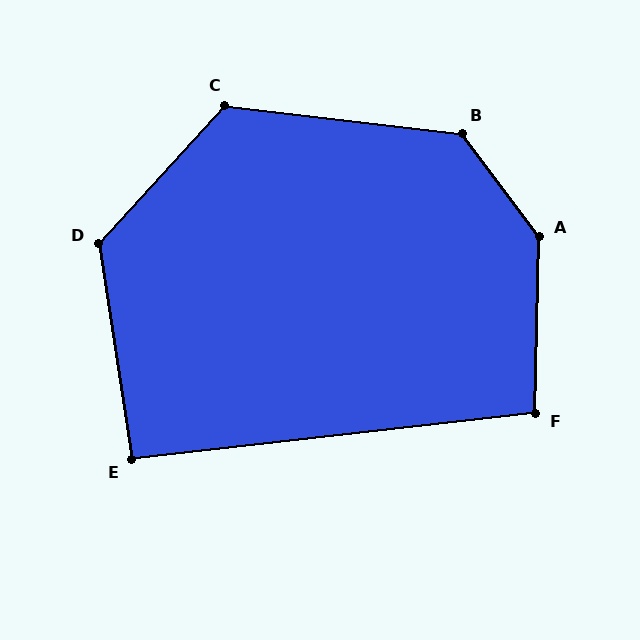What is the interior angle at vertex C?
Approximately 126 degrees (obtuse).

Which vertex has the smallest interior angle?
E, at approximately 92 degrees.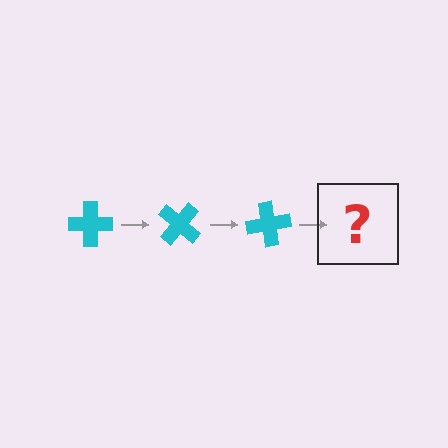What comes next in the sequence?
The next element should be a cyan cross rotated 120 degrees.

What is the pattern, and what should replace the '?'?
The pattern is that the cross rotates 40 degrees each step. The '?' should be a cyan cross rotated 120 degrees.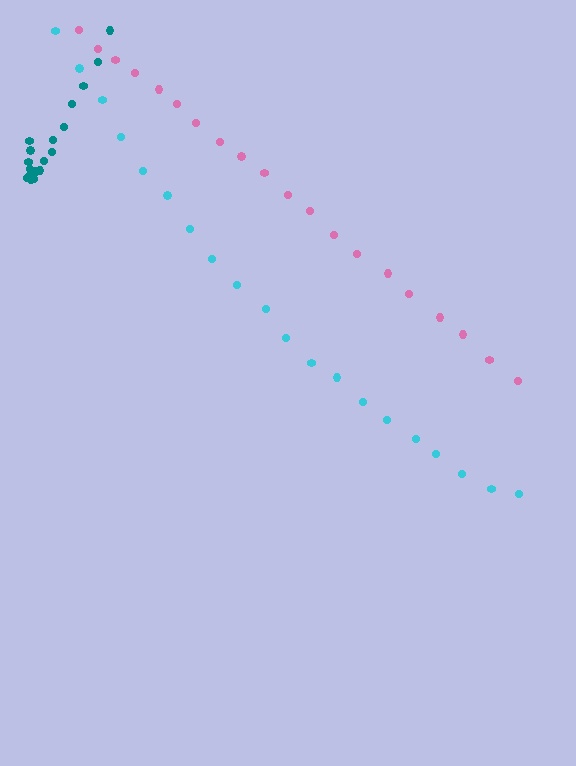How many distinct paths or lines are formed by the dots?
There are 3 distinct paths.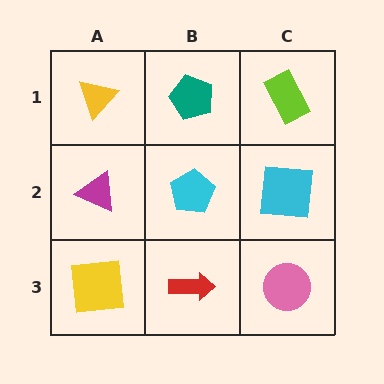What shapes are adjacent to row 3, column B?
A cyan pentagon (row 2, column B), a yellow square (row 3, column A), a pink circle (row 3, column C).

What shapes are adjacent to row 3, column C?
A cyan square (row 2, column C), a red arrow (row 3, column B).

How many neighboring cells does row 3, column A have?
2.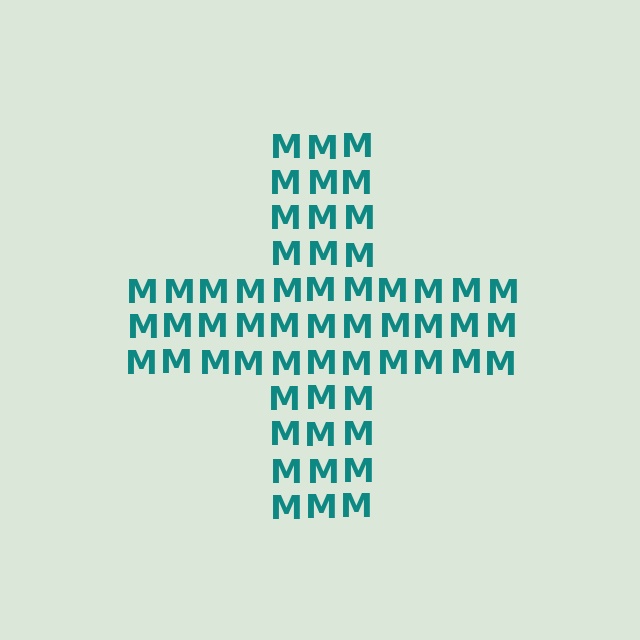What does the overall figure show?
The overall figure shows a cross.